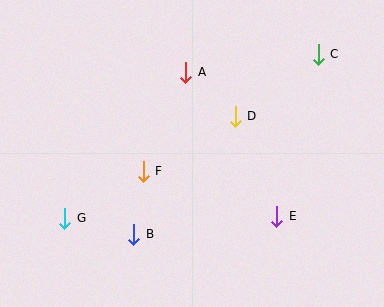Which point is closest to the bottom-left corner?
Point G is closest to the bottom-left corner.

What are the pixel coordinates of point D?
Point D is at (235, 116).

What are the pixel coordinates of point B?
Point B is at (134, 234).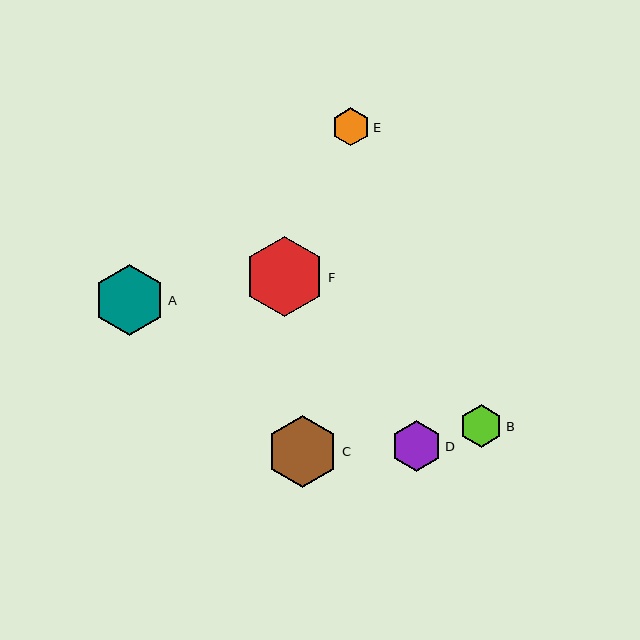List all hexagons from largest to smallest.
From largest to smallest: F, C, A, D, B, E.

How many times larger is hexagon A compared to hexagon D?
Hexagon A is approximately 1.4 times the size of hexagon D.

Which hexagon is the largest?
Hexagon F is the largest with a size of approximately 80 pixels.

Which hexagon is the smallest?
Hexagon E is the smallest with a size of approximately 38 pixels.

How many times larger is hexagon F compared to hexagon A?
Hexagon F is approximately 1.1 times the size of hexagon A.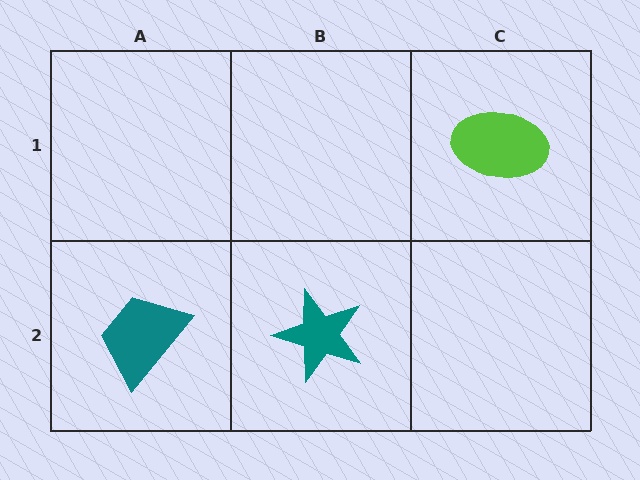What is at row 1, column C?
A lime ellipse.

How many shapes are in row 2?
2 shapes.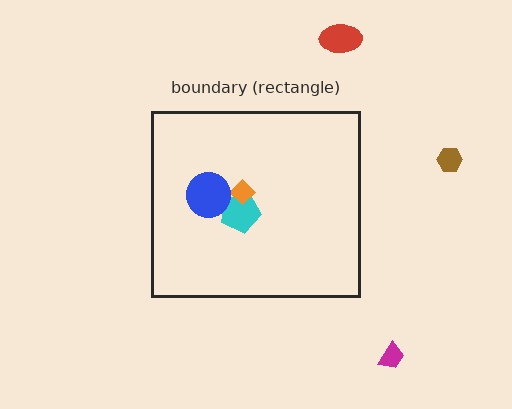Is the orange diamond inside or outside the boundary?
Inside.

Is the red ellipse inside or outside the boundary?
Outside.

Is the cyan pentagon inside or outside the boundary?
Inside.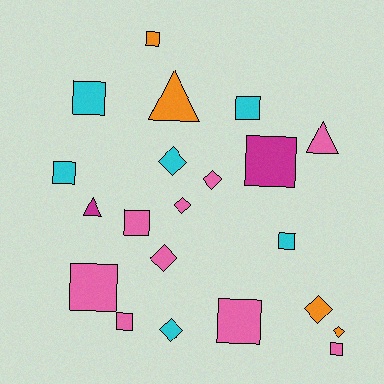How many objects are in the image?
There are 21 objects.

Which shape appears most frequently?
Square, with 11 objects.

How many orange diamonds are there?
There are 2 orange diamonds.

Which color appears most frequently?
Pink, with 9 objects.